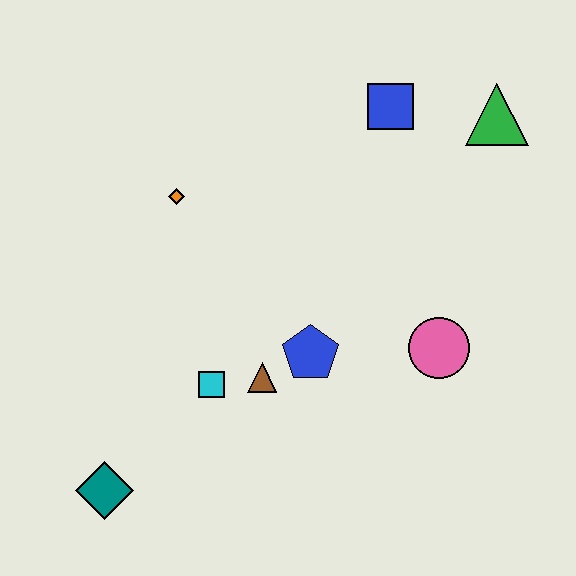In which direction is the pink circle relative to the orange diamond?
The pink circle is to the right of the orange diamond.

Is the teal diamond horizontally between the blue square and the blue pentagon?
No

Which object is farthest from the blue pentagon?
The green triangle is farthest from the blue pentagon.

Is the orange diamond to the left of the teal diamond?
No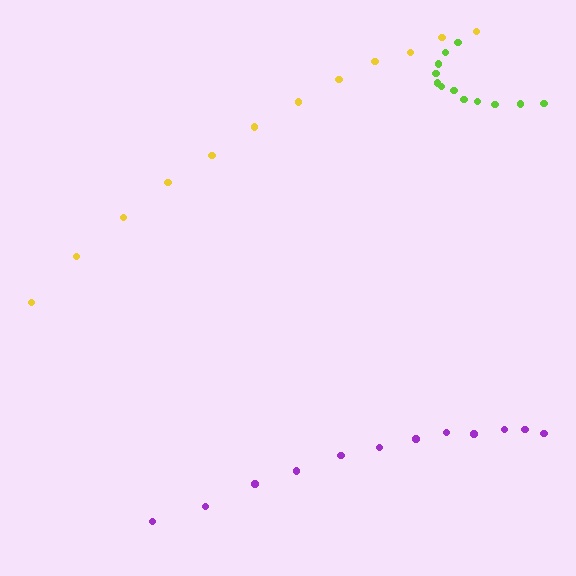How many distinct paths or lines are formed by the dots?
There are 3 distinct paths.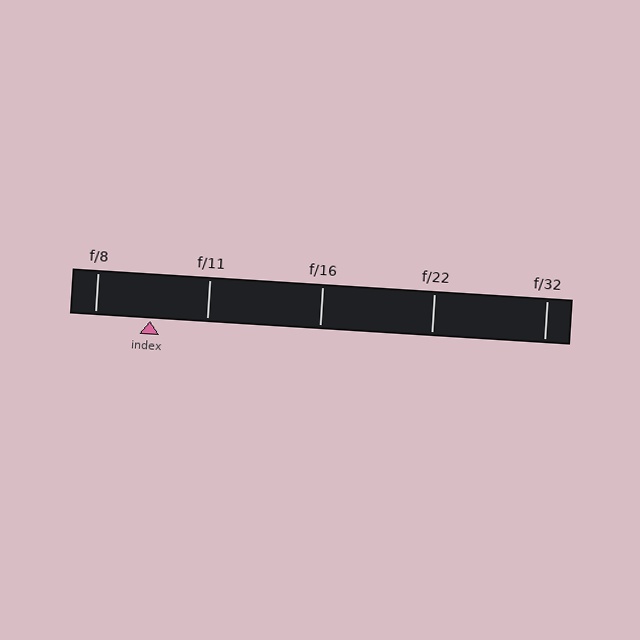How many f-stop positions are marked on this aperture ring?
There are 5 f-stop positions marked.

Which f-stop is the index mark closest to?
The index mark is closest to f/8.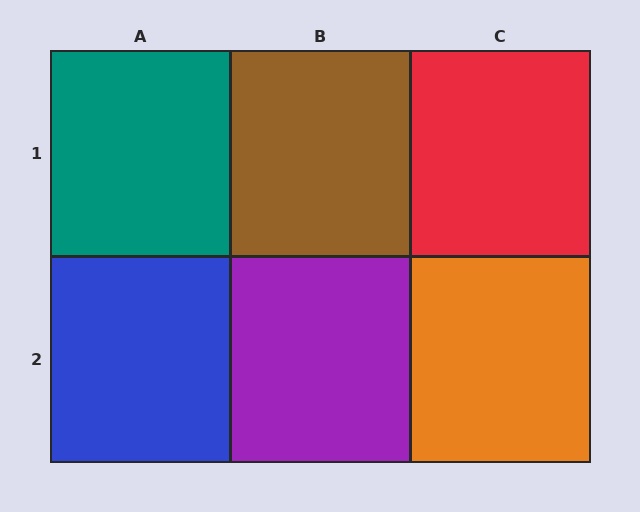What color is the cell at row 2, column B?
Purple.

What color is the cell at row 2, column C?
Orange.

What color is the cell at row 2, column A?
Blue.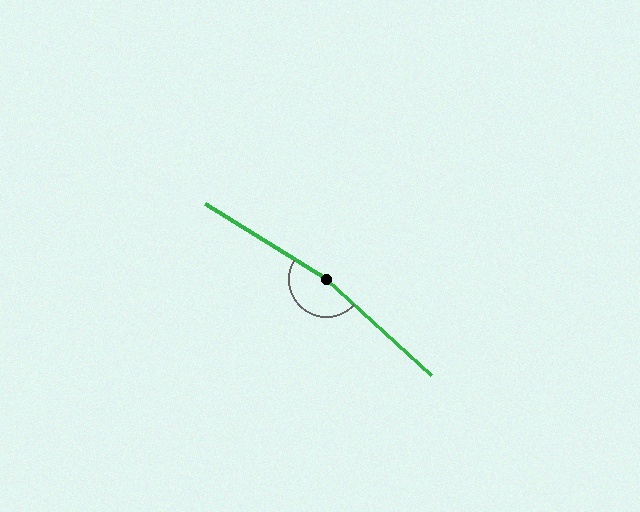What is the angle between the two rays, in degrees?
Approximately 169 degrees.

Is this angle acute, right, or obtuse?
It is obtuse.